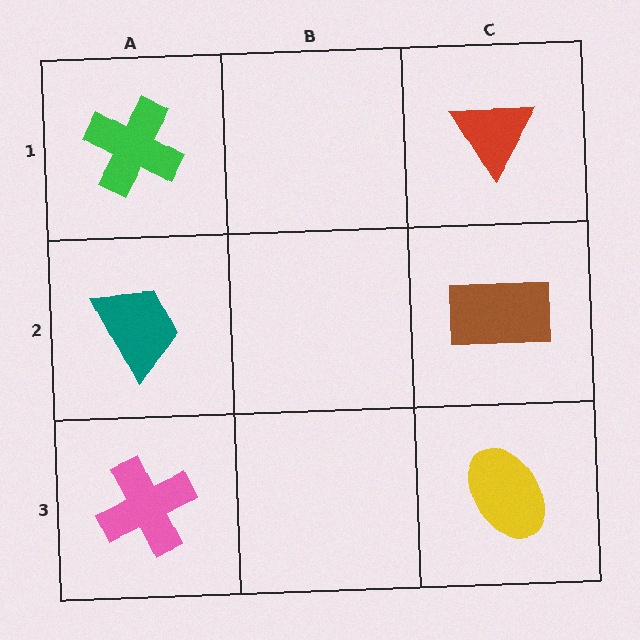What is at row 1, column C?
A red triangle.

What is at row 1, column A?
A green cross.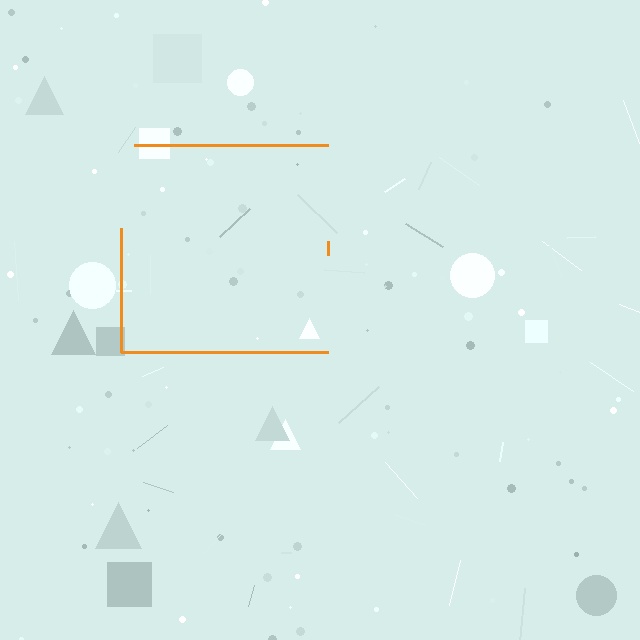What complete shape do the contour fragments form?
The contour fragments form a square.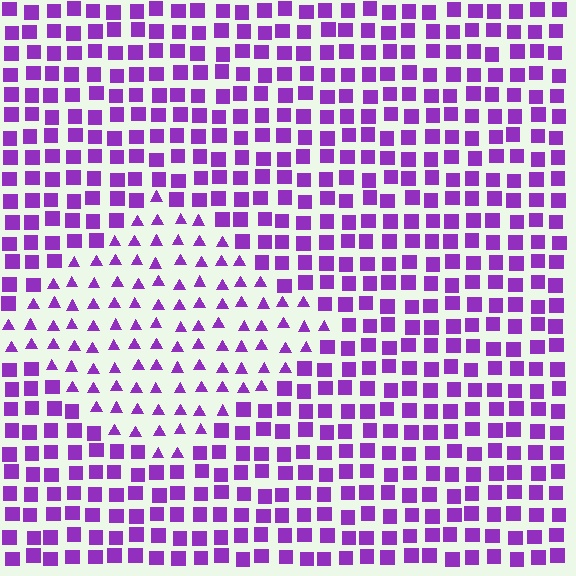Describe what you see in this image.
The image is filled with small purple elements arranged in a uniform grid. A diamond-shaped region contains triangles, while the surrounding area contains squares. The boundary is defined purely by the change in element shape.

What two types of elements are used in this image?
The image uses triangles inside the diamond region and squares outside it.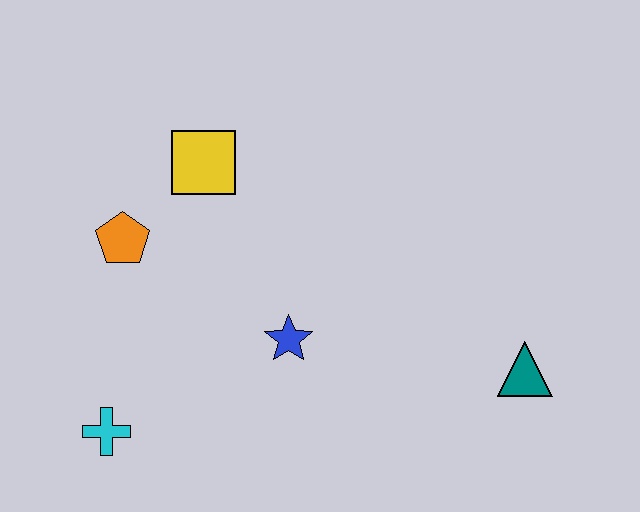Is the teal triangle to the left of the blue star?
No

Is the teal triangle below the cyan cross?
No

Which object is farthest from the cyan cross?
The teal triangle is farthest from the cyan cross.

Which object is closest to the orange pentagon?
The yellow square is closest to the orange pentagon.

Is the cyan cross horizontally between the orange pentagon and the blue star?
No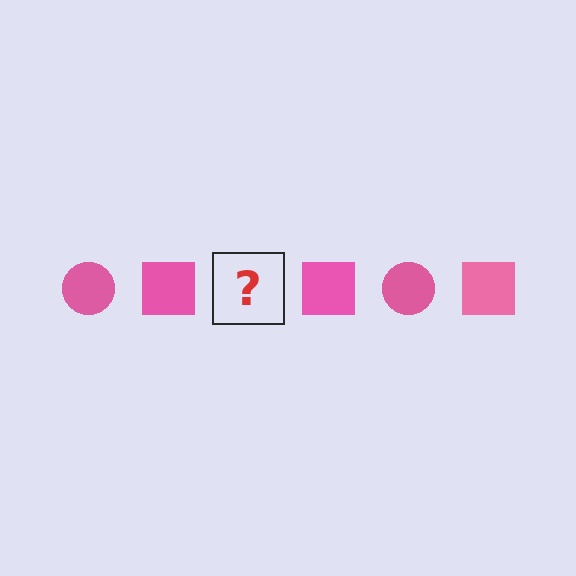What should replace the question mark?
The question mark should be replaced with a pink circle.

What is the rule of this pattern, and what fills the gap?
The rule is that the pattern cycles through circle, square shapes in pink. The gap should be filled with a pink circle.